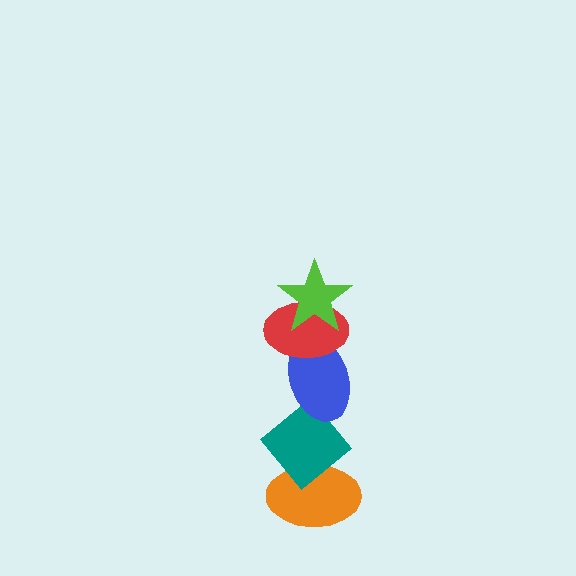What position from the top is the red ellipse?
The red ellipse is 2nd from the top.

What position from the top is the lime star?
The lime star is 1st from the top.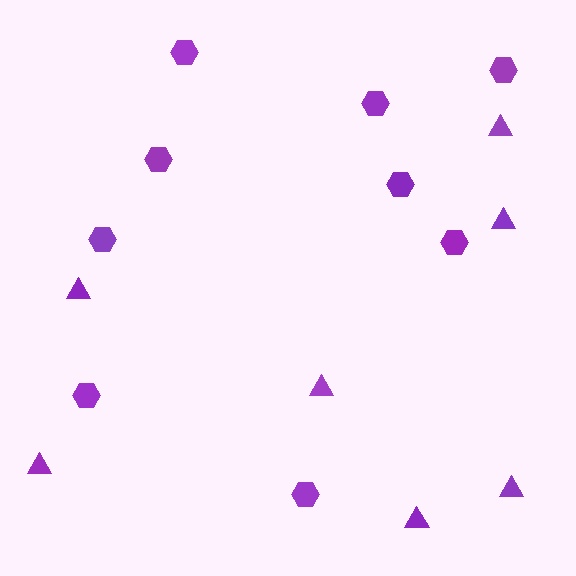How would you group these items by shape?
There are 2 groups: one group of triangles (7) and one group of hexagons (9).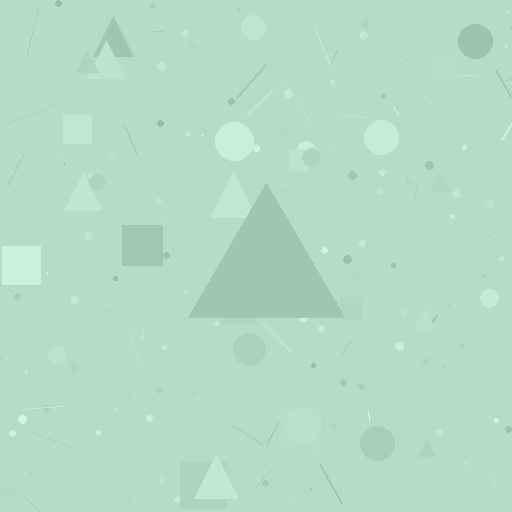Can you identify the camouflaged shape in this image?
The camouflaged shape is a triangle.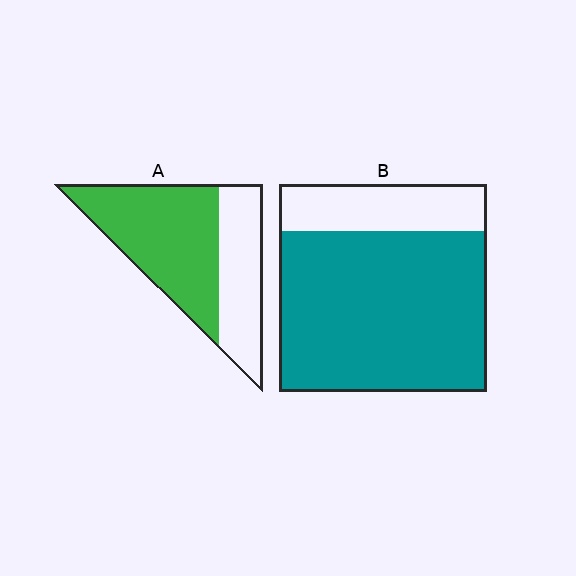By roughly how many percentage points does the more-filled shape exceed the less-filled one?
By roughly 15 percentage points (B over A).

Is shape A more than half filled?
Yes.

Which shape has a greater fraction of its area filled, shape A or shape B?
Shape B.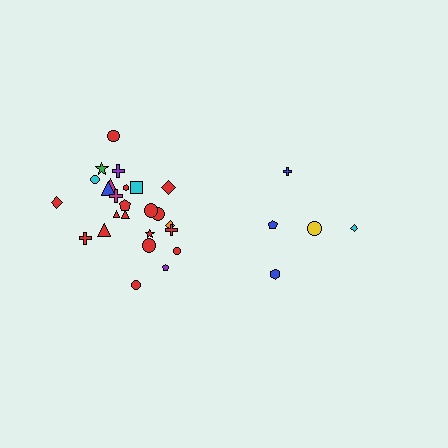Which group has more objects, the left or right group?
The left group.